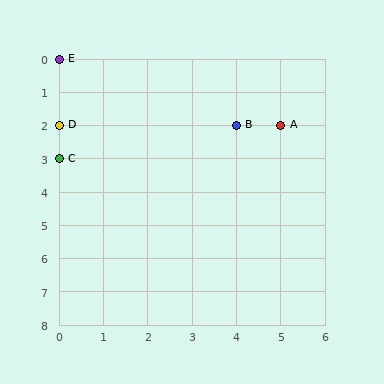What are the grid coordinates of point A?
Point A is at grid coordinates (5, 2).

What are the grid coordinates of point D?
Point D is at grid coordinates (0, 2).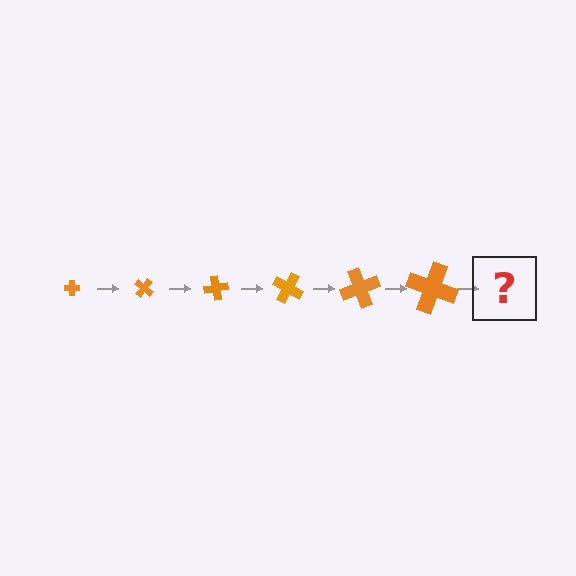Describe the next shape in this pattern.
It should be a cross, larger than the previous one and rotated 240 degrees from the start.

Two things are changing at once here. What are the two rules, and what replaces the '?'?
The two rules are that the cross grows larger each step and it rotates 40 degrees each step. The '?' should be a cross, larger than the previous one and rotated 240 degrees from the start.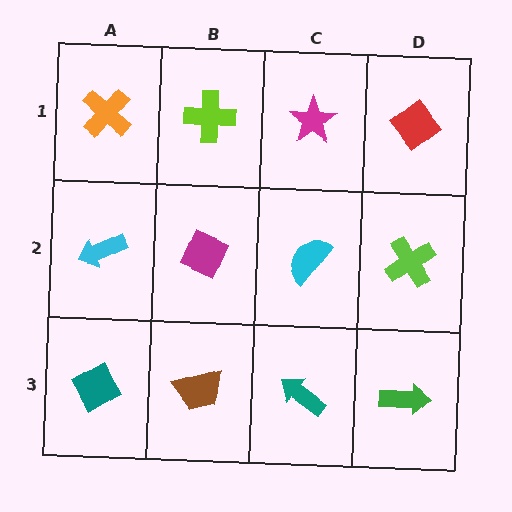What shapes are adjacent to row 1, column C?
A cyan semicircle (row 2, column C), a lime cross (row 1, column B), a red diamond (row 1, column D).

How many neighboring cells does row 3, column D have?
2.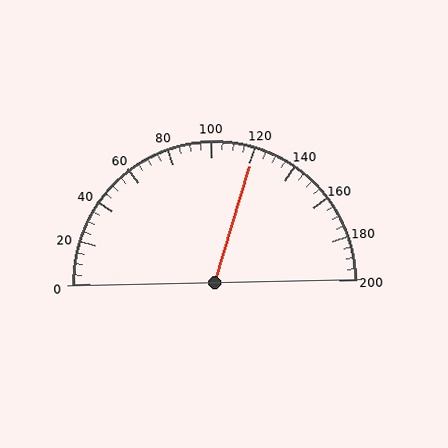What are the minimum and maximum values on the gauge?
The gauge ranges from 0 to 200.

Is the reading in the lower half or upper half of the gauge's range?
The reading is in the upper half of the range (0 to 200).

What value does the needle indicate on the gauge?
The needle indicates approximately 120.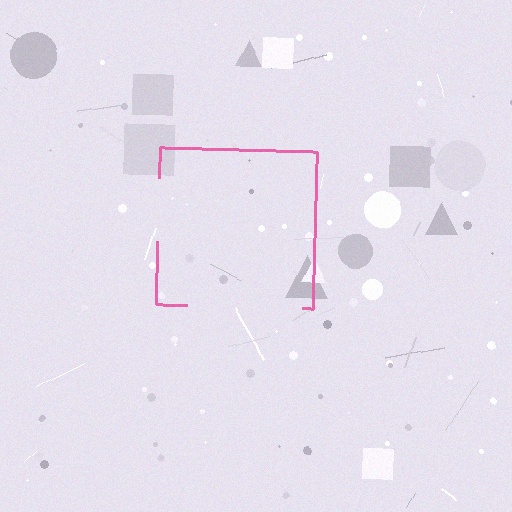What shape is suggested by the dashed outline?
The dashed outline suggests a square.